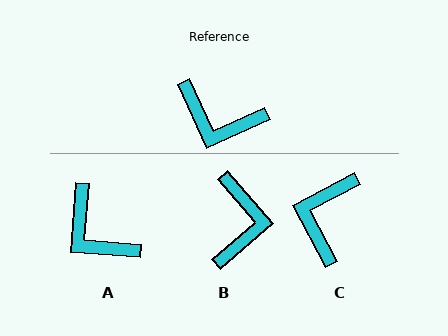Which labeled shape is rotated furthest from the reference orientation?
B, about 106 degrees away.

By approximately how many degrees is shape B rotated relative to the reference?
Approximately 106 degrees counter-clockwise.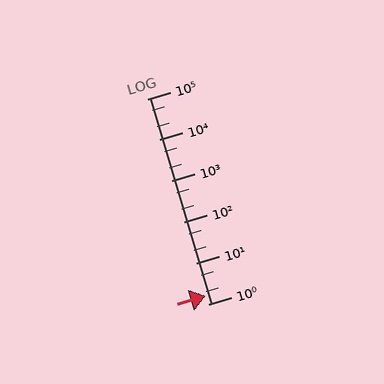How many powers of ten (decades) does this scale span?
The scale spans 5 decades, from 1 to 100000.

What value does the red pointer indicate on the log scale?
The pointer indicates approximately 1.6.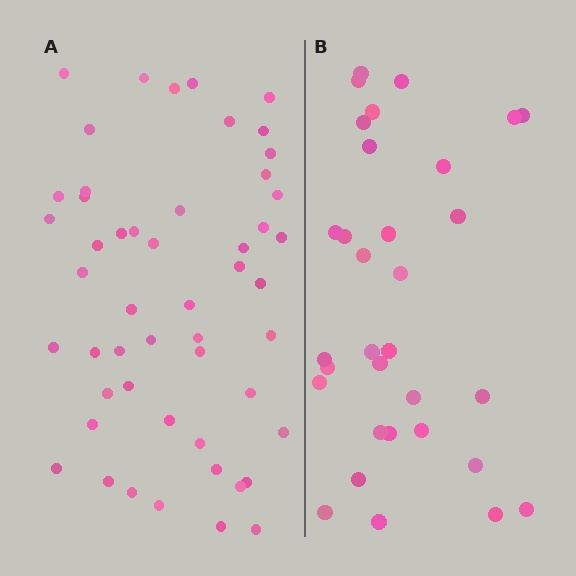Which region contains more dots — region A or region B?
Region A (the left region) has more dots.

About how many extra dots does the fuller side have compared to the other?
Region A has approximately 20 more dots than region B.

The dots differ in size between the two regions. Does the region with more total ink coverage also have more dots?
No. Region B has more total ink coverage because its dots are larger, but region A actually contains more individual dots. Total area can be misleading — the number of items is what matters here.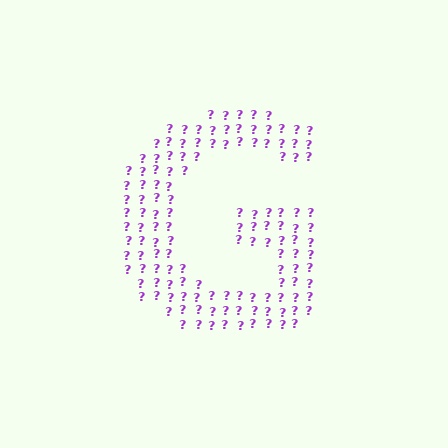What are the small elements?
The small elements are question marks.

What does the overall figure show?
The overall figure shows the letter G.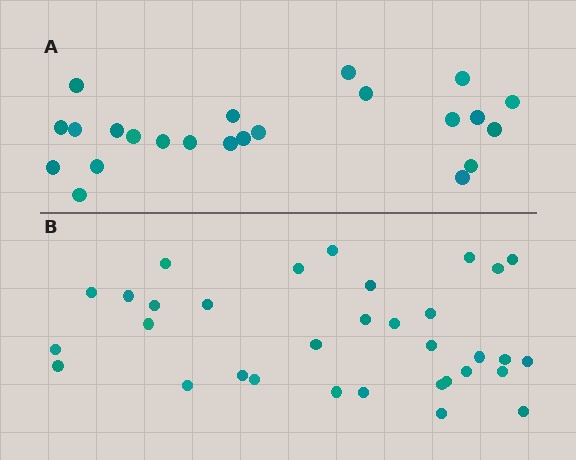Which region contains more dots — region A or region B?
Region B (the bottom region) has more dots.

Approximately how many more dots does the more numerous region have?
Region B has roughly 10 or so more dots than region A.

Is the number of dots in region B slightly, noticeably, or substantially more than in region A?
Region B has noticeably more, but not dramatically so. The ratio is roughly 1.4 to 1.